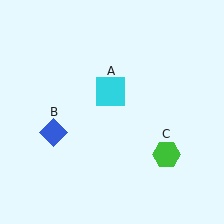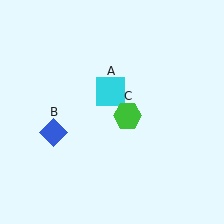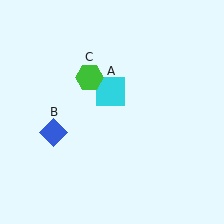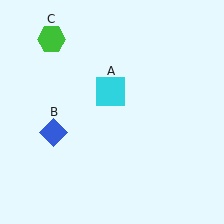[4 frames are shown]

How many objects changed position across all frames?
1 object changed position: green hexagon (object C).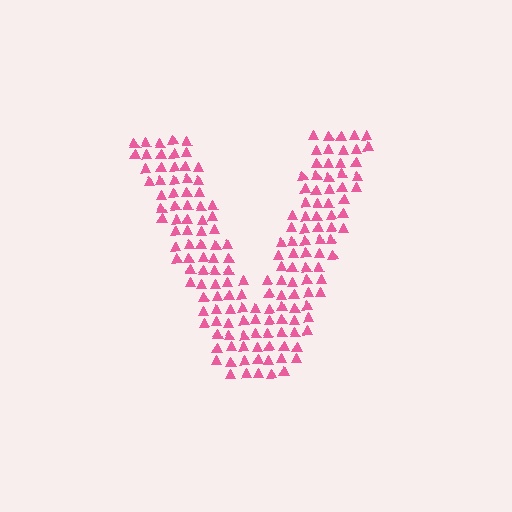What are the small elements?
The small elements are triangles.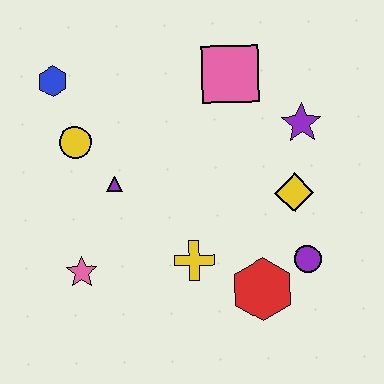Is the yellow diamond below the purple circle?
No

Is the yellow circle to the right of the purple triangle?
No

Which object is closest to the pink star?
The purple triangle is closest to the pink star.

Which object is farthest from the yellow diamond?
The blue hexagon is farthest from the yellow diamond.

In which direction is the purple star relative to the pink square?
The purple star is to the right of the pink square.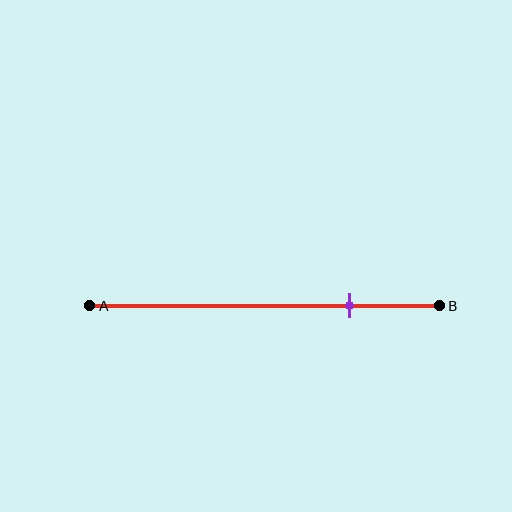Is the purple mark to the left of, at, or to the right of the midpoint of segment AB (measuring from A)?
The purple mark is to the right of the midpoint of segment AB.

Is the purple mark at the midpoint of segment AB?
No, the mark is at about 75% from A, not at the 50% midpoint.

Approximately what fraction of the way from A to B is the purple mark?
The purple mark is approximately 75% of the way from A to B.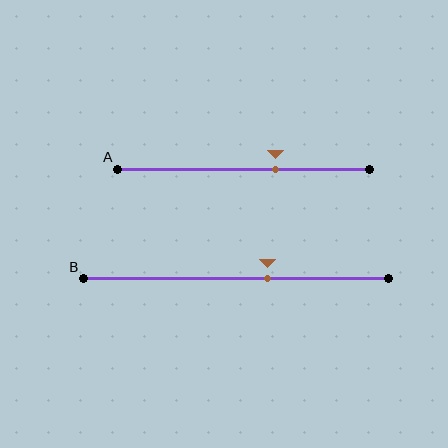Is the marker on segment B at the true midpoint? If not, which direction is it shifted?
No, the marker on segment B is shifted to the right by about 10% of the segment length.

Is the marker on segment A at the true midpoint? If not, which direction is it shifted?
No, the marker on segment A is shifted to the right by about 13% of the segment length.